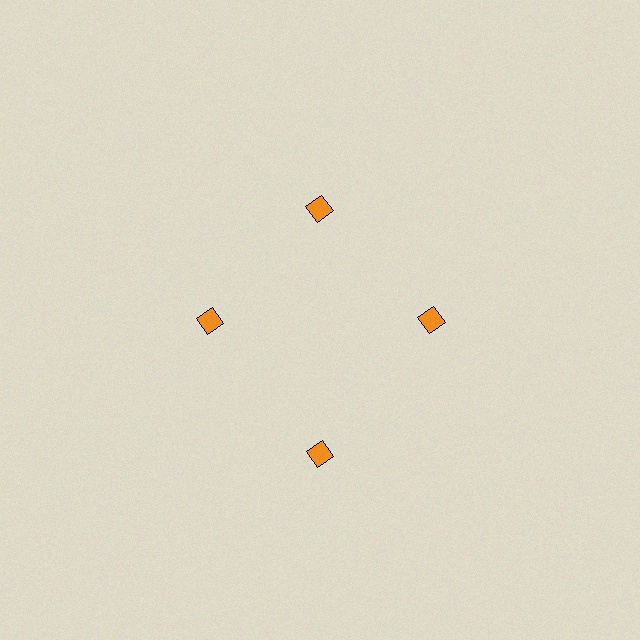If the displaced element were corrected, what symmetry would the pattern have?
It would have 4-fold rotational symmetry — the pattern would map onto itself every 90 degrees.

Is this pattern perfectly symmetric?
No. The 4 orange squares are arranged in a ring, but one element near the 6 o'clock position is pushed outward from the center, breaking the 4-fold rotational symmetry.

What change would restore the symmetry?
The symmetry would be restored by moving it inward, back onto the ring so that all 4 squares sit at equal angles and equal distance from the center.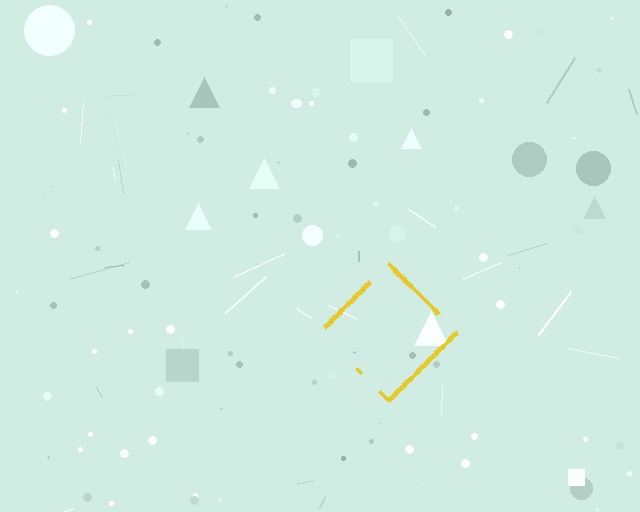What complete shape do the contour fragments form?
The contour fragments form a diamond.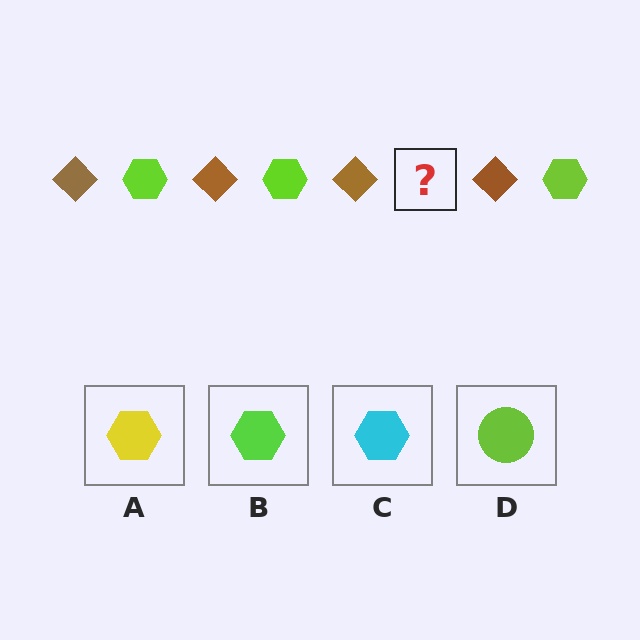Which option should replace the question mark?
Option B.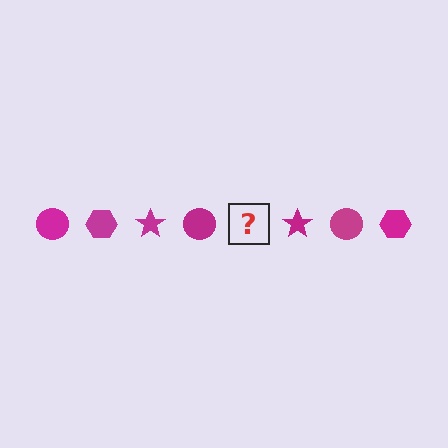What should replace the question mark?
The question mark should be replaced with a magenta hexagon.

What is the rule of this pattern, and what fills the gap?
The rule is that the pattern cycles through circle, hexagon, star shapes in magenta. The gap should be filled with a magenta hexagon.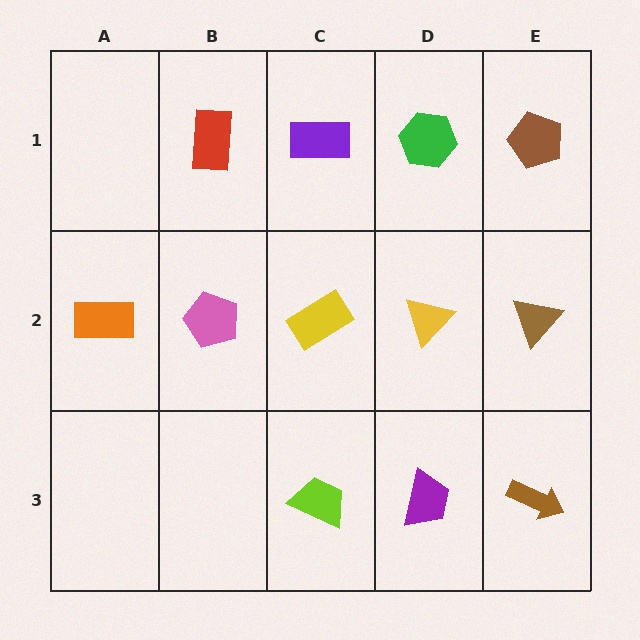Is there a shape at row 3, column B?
No, that cell is empty.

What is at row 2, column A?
An orange rectangle.